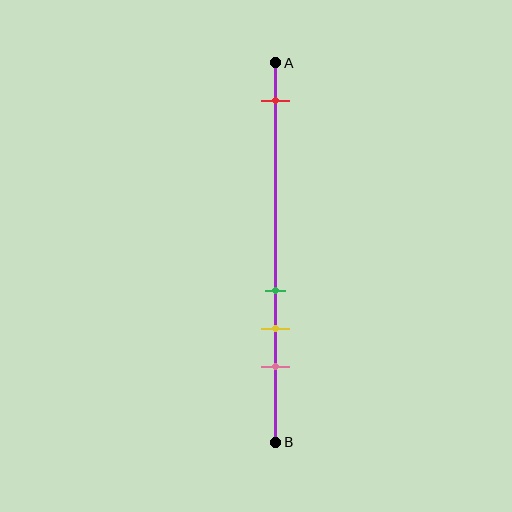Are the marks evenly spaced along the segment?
No, the marks are not evenly spaced.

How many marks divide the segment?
There are 4 marks dividing the segment.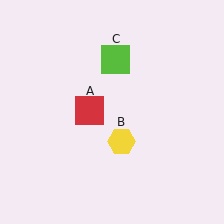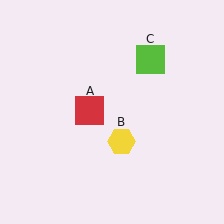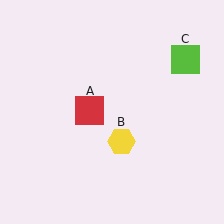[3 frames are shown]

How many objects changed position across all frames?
1 object changed position: lime square (object C).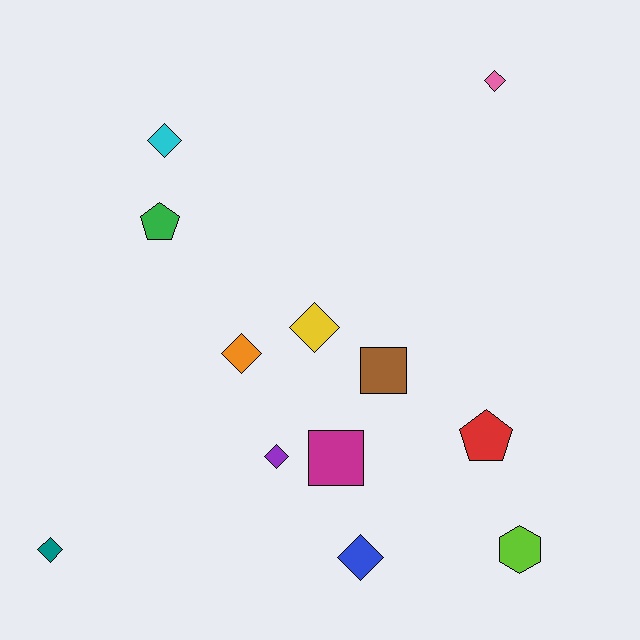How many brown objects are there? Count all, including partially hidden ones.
There is 1 brown object.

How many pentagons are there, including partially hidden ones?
There are 2 pentagons.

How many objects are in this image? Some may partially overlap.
There are 12 objects.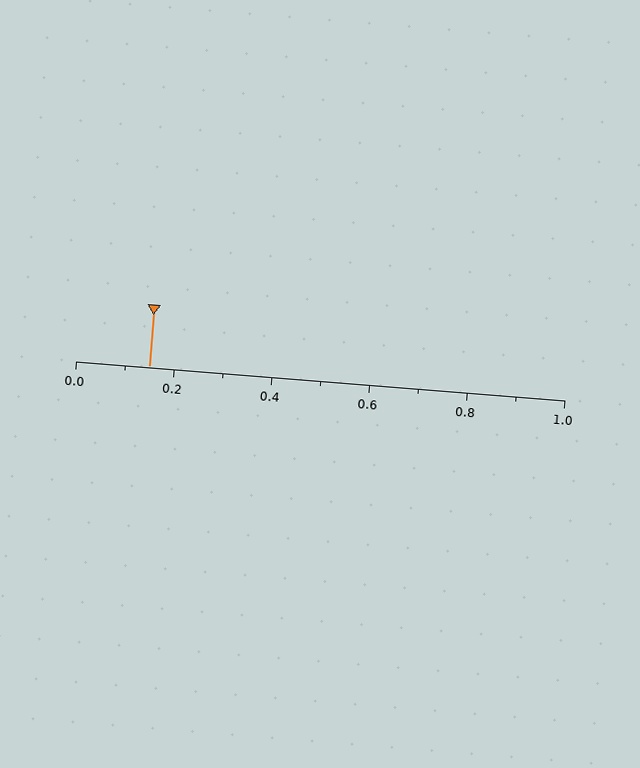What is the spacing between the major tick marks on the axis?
The major ticks are spaced 0.2 apart.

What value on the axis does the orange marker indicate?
The marker indicates approximately 0.15.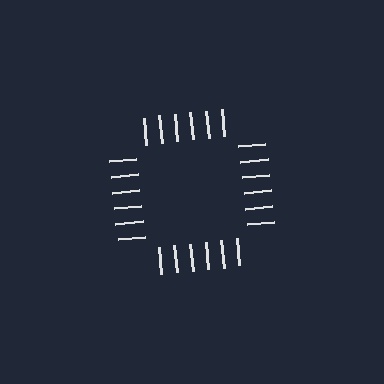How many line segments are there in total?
24 — 6 along each of the 4 edges.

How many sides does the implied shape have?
4 sides — the line-ends trace a square.